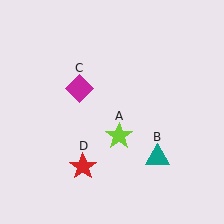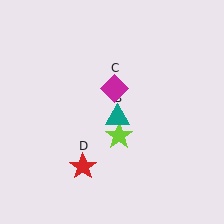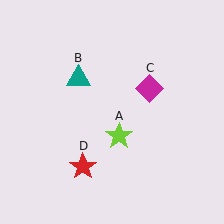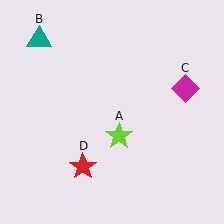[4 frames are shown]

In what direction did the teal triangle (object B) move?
The teal triangle (object B) moved up and to the left.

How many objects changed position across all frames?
2 objects changed position: teal triangle (object B), magenta diamond (object C).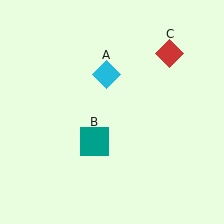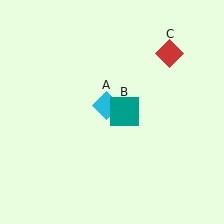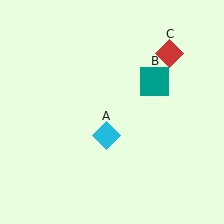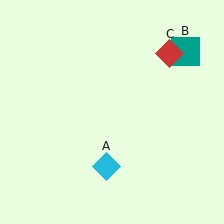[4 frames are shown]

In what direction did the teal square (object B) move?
The teal square (object B) moved up and to the right.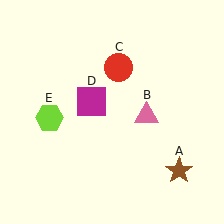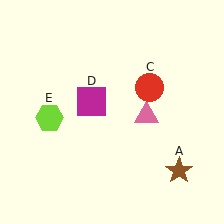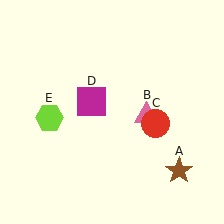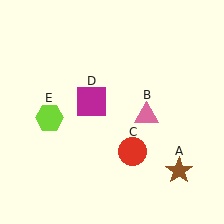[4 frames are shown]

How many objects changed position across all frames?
1 object changed position: red circle (object C).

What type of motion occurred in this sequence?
The red circle (object C) rotated clockwise around the center of the scene.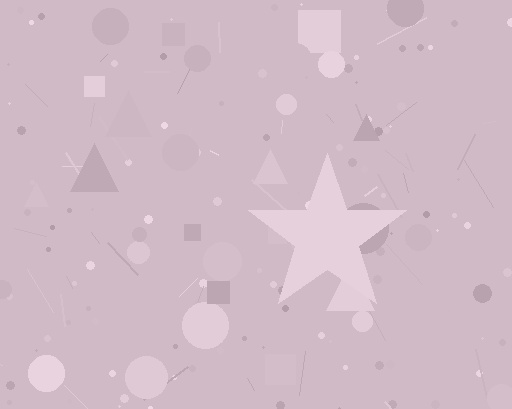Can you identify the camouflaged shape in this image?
The camouflaged shape is a star.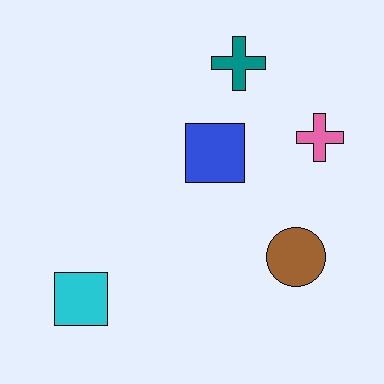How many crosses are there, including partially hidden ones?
There are 2 crosses.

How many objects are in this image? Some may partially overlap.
There are 5 objects.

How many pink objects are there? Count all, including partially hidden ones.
There is 1 pink object.